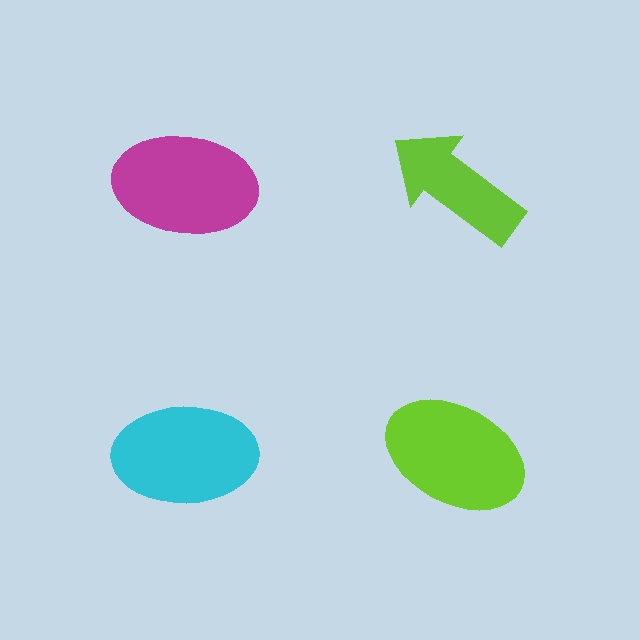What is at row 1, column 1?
A magenta ellipse.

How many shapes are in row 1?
2 shapes.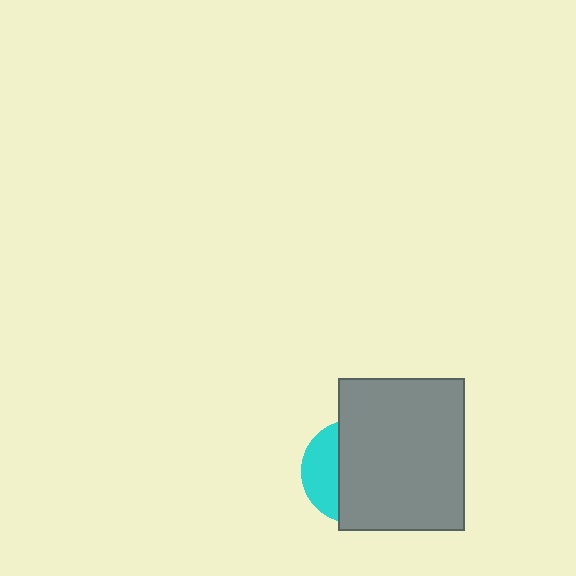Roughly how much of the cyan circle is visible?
A small part of it is visible (roughly 32%).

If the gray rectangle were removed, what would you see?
You would see the complete cyan circle.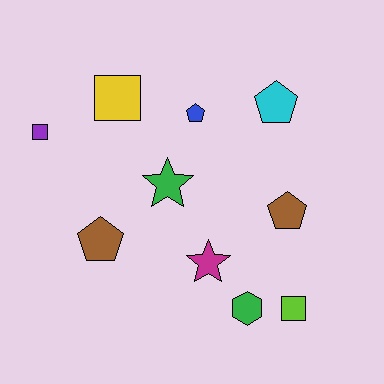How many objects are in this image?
There are 10 objects.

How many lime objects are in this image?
There is 1 lime object.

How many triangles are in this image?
There are no triangles.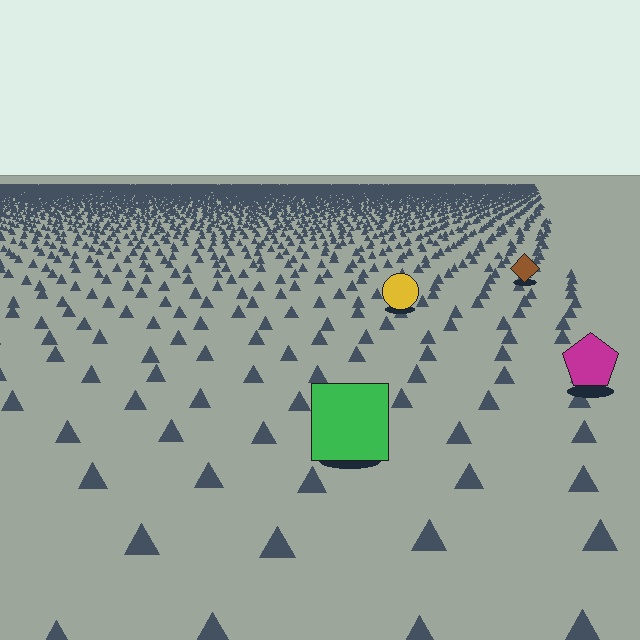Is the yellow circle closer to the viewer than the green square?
No. The green square is closer — you can tell from the texture gradient: the ground texture is coarser near it.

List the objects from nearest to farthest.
From nearest to farthest: the green square, the magenta pentagon, the yellow circle, the brown diamond.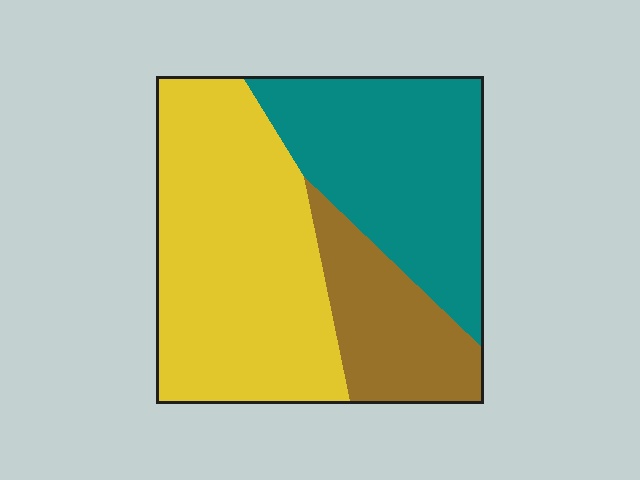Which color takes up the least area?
Brown, at roughly 20%.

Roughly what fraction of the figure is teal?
Teal takes up about one third (1/3) of the figure.